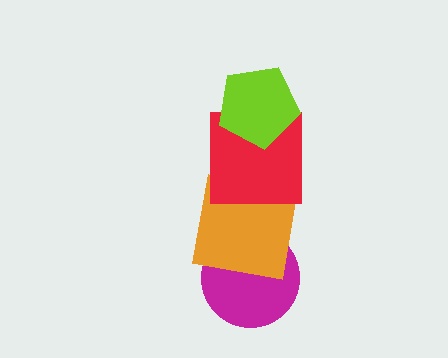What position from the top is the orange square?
The orange square is 3rd from the top.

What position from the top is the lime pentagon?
The lime pentagon is 1st from the top.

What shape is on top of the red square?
The lime pentagon is on top of the red square.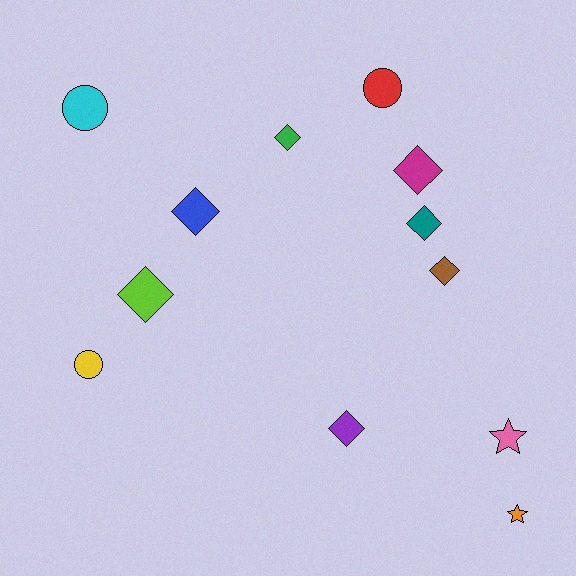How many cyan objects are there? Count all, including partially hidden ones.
There is 1 cyan object.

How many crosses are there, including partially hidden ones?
There are no crosses.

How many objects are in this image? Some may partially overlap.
There are 12 objects.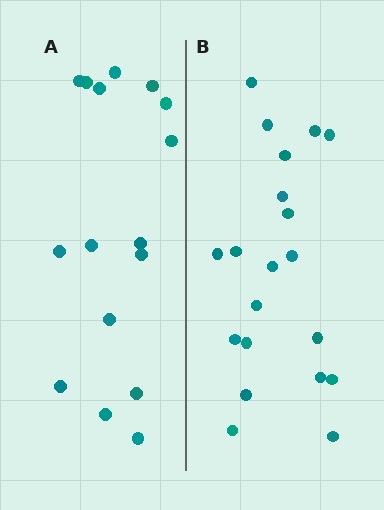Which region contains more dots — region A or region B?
Region B (the right region) has more dots.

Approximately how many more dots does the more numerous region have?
Region B has about 4 more dots than region A.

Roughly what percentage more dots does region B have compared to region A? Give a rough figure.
About 25% more.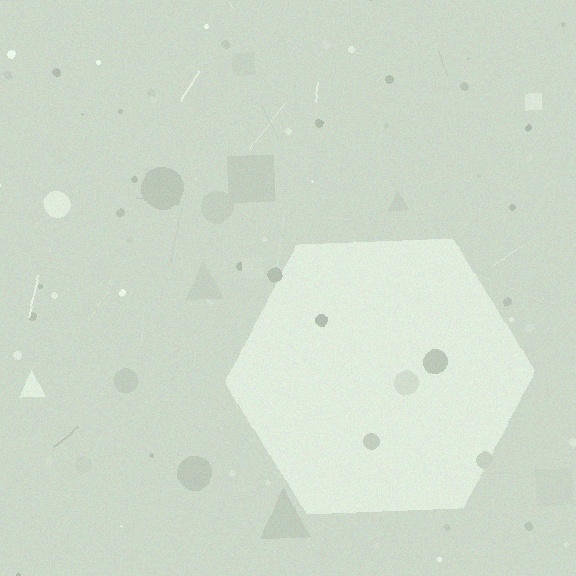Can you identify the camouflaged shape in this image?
The camouflaged shape is a hexagon.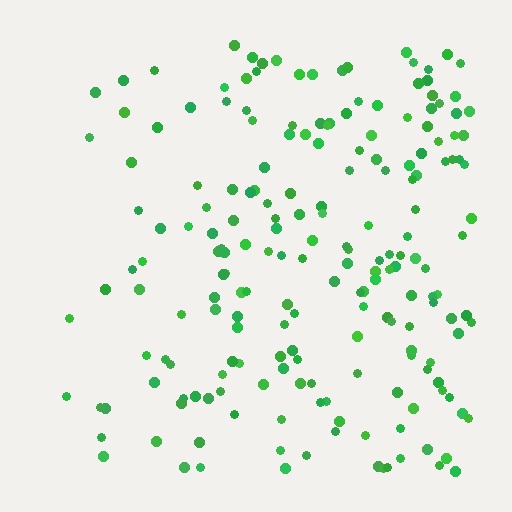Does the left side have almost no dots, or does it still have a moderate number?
Still a moderate number, just noticeably fewer than the right.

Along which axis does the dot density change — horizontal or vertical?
Horizontal.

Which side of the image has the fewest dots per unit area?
The left.